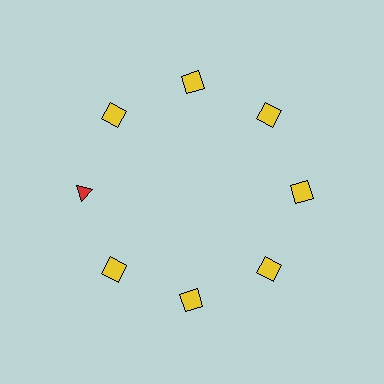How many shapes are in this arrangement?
There are 8 shapes arranged in a ring pattern.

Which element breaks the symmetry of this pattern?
The red triangle at roughly the 9 o'clock position breaks the symmetry. All other shapes are yellow squares.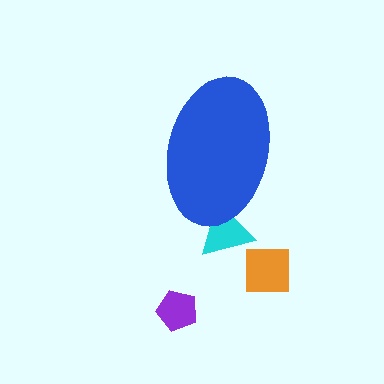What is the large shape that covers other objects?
A blue ellipse.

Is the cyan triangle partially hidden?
Yes, the cyan triangle is partially hidden behind the blue ellipse.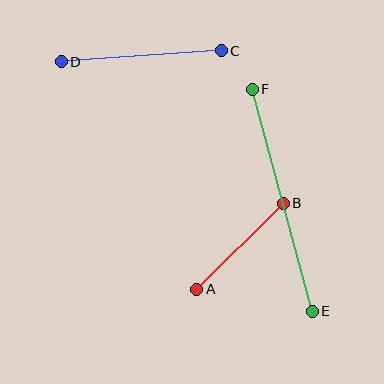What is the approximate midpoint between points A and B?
The midpoint is at approximately (240, 246) pixels.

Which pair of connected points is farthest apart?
Points E and F are farthest apart.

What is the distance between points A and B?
The distance is approximately 122 pixels.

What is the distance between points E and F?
The distance is approximately 230 pixels.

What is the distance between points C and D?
The distance is approximately 160 pixels.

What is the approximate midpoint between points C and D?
The midpoint is at approximately (141, 56) pixels.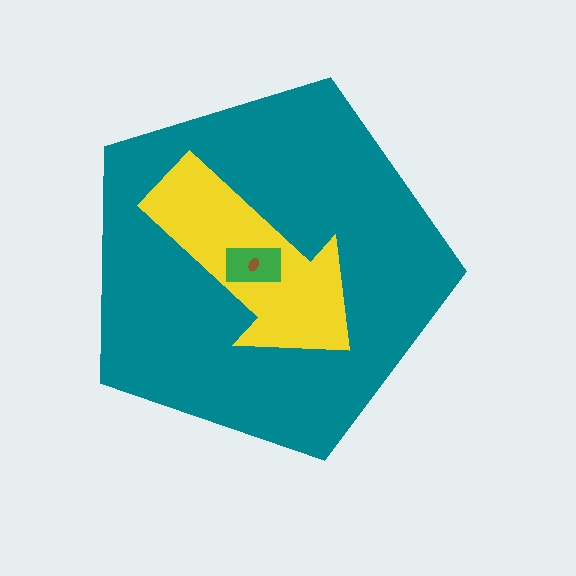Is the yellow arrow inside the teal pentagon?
Yes.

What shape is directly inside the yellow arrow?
The green rectangle.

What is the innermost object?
The brown ellipse.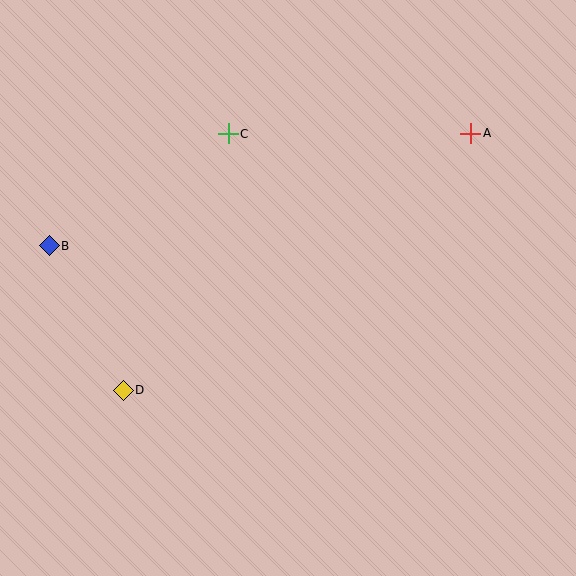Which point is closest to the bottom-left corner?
Point D is closest to the bottom-left corner.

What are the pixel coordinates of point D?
Point D is at (123, 390).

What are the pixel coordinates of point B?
Point B is at (49, 246).